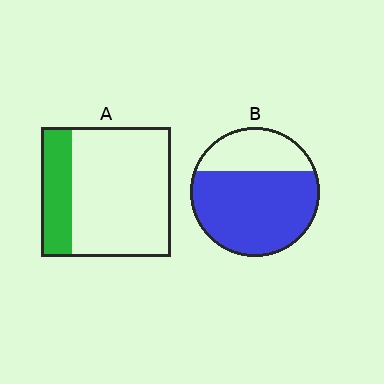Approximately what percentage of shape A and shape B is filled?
A is approximately 25% and B is approximately 70%.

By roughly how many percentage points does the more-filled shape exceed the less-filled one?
By roughly 45 percentage points (B over A).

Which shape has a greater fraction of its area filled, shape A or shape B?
Shape B.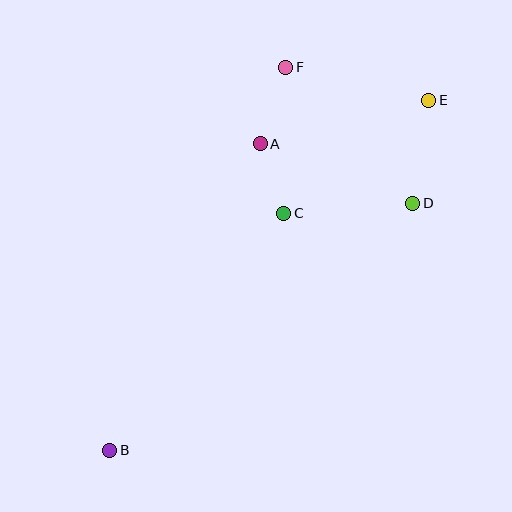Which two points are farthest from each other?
Points B and E are farthest from each other.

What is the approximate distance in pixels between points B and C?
The distance between B and C is approximately 294 pixels.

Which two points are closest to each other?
Points A and C are closest to each other.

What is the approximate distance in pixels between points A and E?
The distance between A and E is approximately 174 pixels.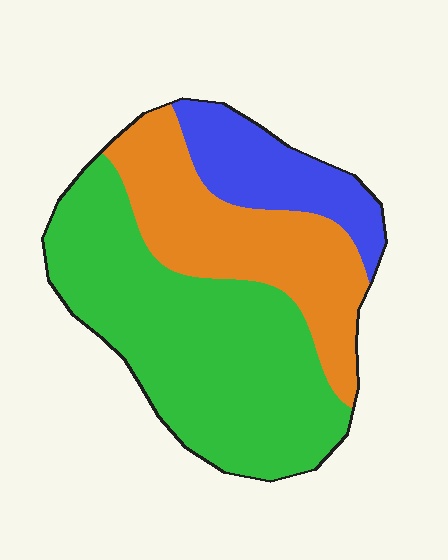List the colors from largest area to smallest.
From largest to smallest: green, orange, blue.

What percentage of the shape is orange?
Orange covers about 30% of the shape.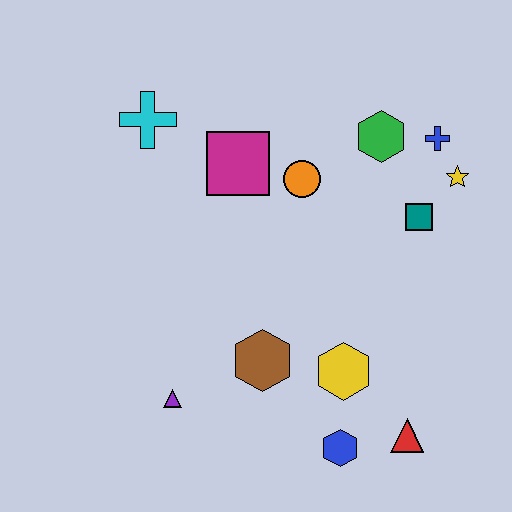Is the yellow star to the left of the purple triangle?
No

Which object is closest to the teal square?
The yellow star is closest to the teal square.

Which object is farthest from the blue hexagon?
The cyan cross is farthest from the blue hexagon.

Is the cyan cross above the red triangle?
Yes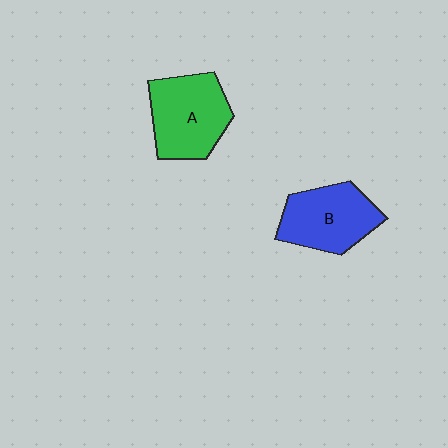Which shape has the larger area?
Shape A (green).